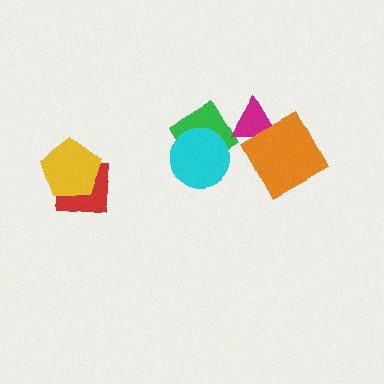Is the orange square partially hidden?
No, no other shape covers it.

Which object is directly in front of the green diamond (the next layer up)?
The magenta triangle is directly in front of the green diamond.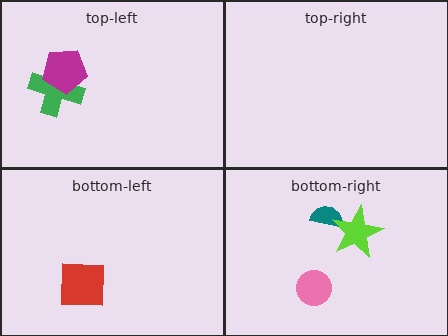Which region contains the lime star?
The bottom-right region.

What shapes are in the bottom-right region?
The pink circle, the teal semicircle, the lime star.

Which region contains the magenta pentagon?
The top-left region.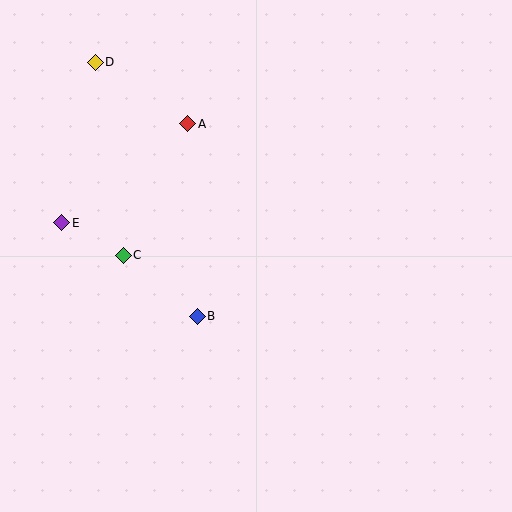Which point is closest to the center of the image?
Point B at (197, 316) is closest to the center.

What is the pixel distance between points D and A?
The distance between D and A is 112 pixels.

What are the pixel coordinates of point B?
Point B is at (197, 316).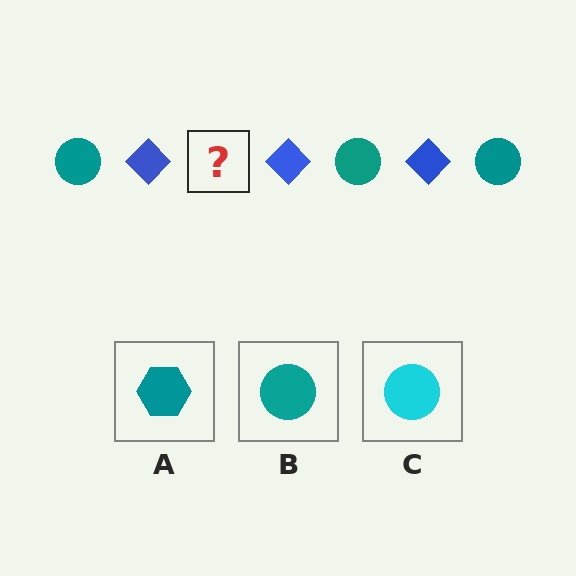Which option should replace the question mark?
Option B.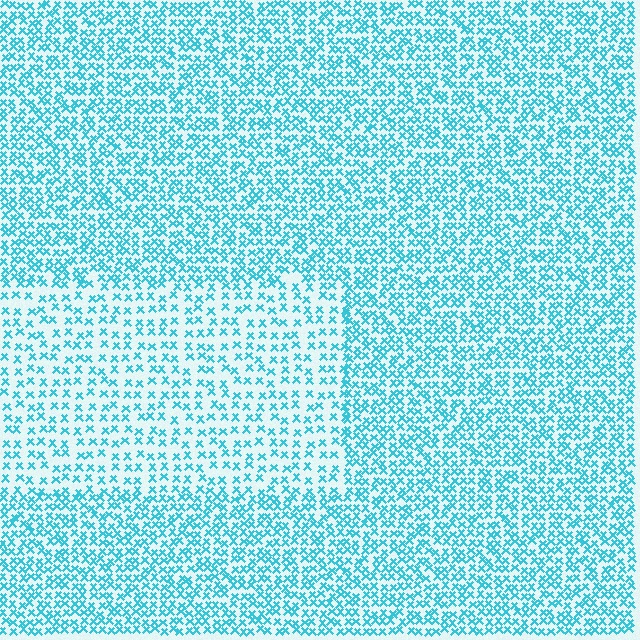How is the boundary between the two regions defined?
The boundary is defined by a change in element density (approximately 1.9x ratio). All elements are the same color, size, and shape.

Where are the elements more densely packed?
The elements are more densely packed outside the rectangle boundary.